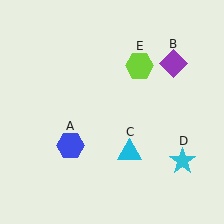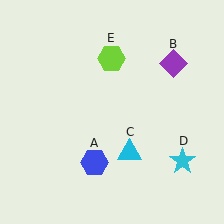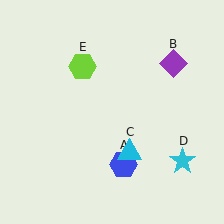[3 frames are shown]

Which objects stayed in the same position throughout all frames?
Purple diamond (object B) and cyan triangle (object C) and cyan star (object D) remained stationary.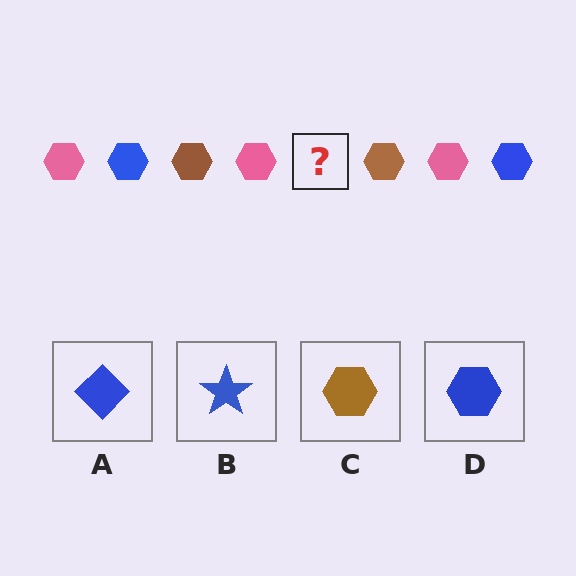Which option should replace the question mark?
Option D.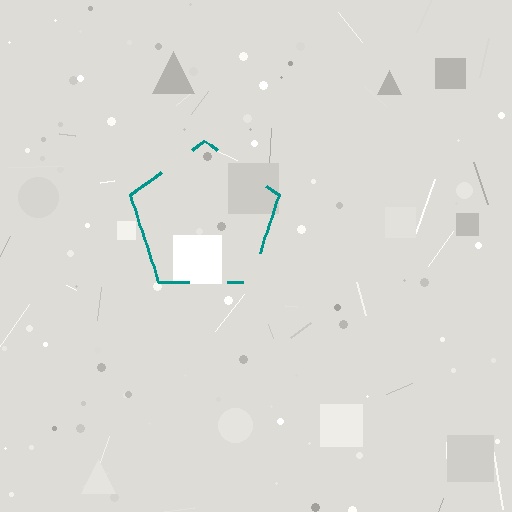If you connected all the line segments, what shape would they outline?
They would outline a pentagon.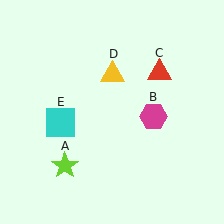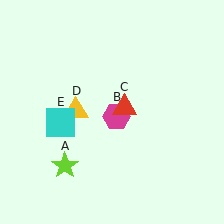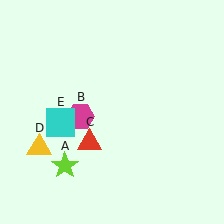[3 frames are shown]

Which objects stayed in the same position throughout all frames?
Lime star (object A) and cyan square (object E) remained stationary.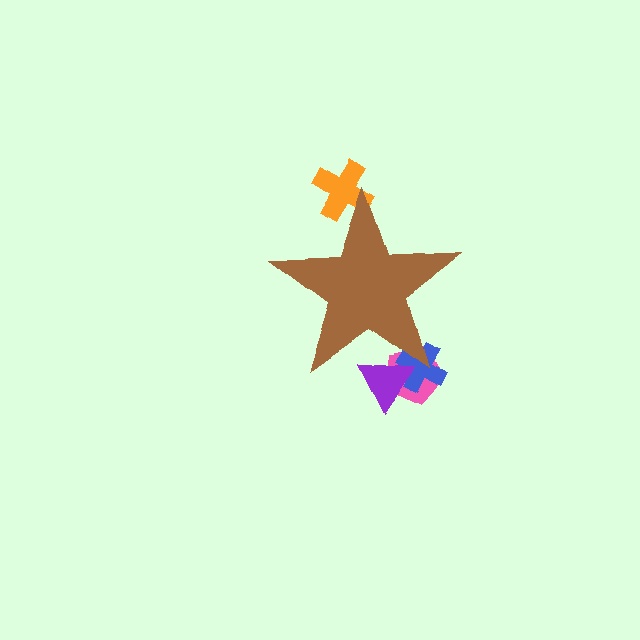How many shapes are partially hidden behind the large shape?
4 shapes are partially hidden.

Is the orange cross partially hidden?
Yes, the orange cross is partially hidden behind the brown star.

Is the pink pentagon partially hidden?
Yes, the pink pentagon is partially hidden behind the brown star.